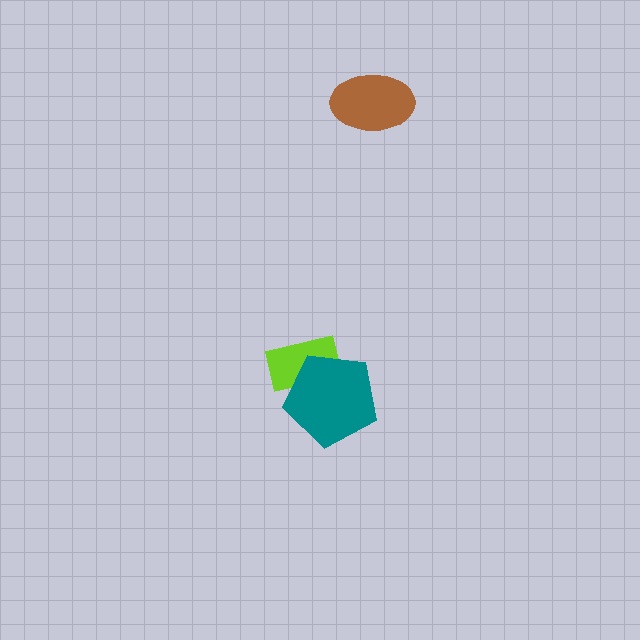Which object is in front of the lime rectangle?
The teal pentagon is in front of the lime rectangle.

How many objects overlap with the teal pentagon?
1 object overlaps with the teal pentagon.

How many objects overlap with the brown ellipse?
0 objects overlap with the brown ellipse.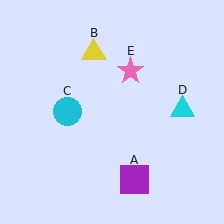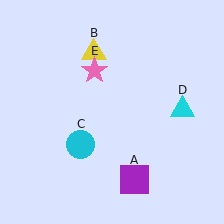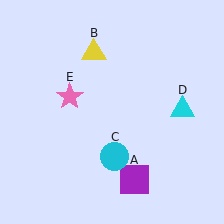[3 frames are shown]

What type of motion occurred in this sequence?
The cyan circle (object C), pink star (object E) rotated counterclockwise around the center of the scene.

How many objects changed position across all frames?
2 objects changed position: cyan circle (object C), pink star (object E).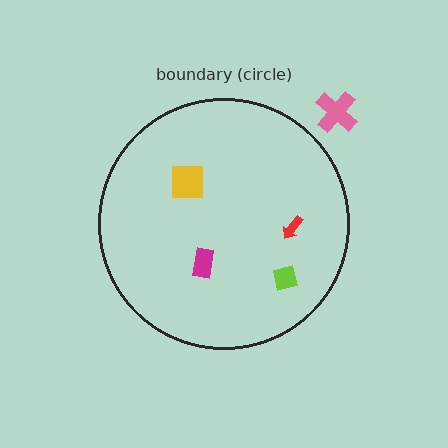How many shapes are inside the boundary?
4 inside, 1 outside.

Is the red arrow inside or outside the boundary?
Inside.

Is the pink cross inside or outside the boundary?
Outside.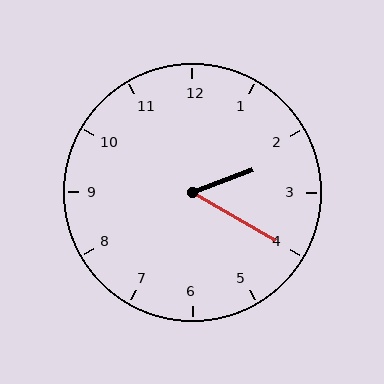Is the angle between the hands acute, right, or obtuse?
It is acute.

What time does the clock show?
2:20.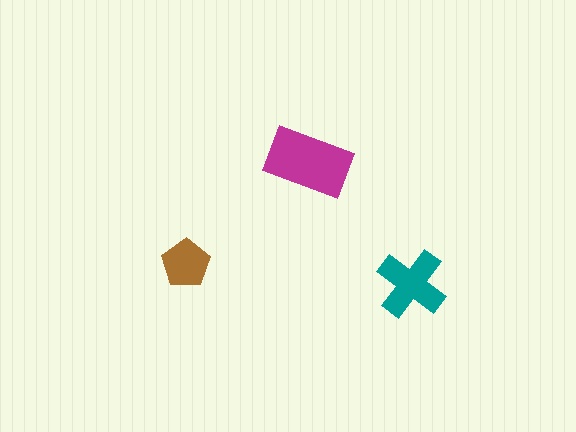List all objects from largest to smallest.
The magenta rectangle, the teal cross, the brown pentagon.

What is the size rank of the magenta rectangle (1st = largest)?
1st.